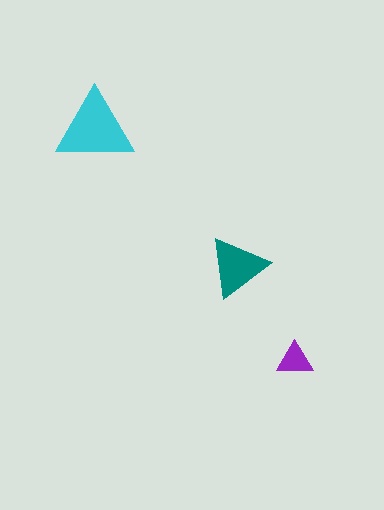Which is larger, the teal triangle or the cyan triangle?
The cyan one.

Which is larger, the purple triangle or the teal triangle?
The teal one.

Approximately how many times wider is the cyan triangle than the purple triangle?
About 2 times wider.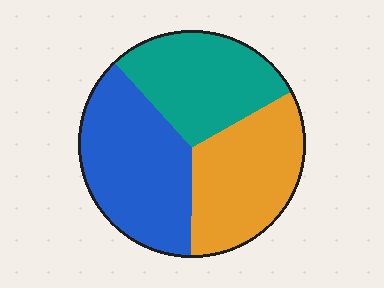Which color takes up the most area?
Blue, at roughly 35%.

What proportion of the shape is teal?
Teal takes up about one third (1/3) of the shape.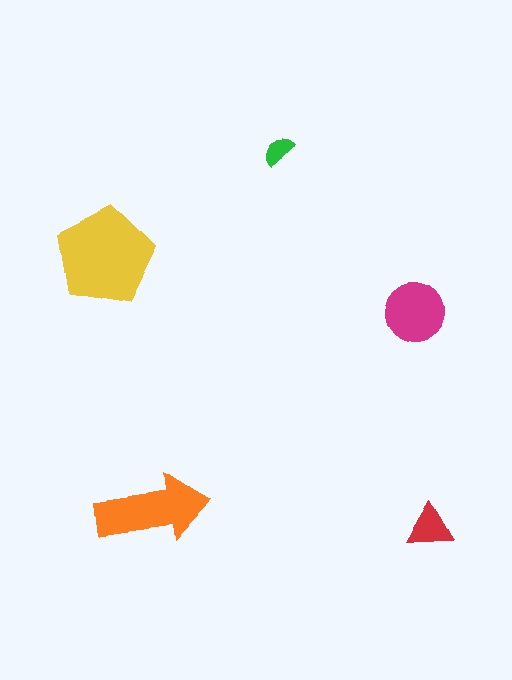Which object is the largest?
The yellow pentagon.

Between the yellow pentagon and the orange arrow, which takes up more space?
The yellow pentagon.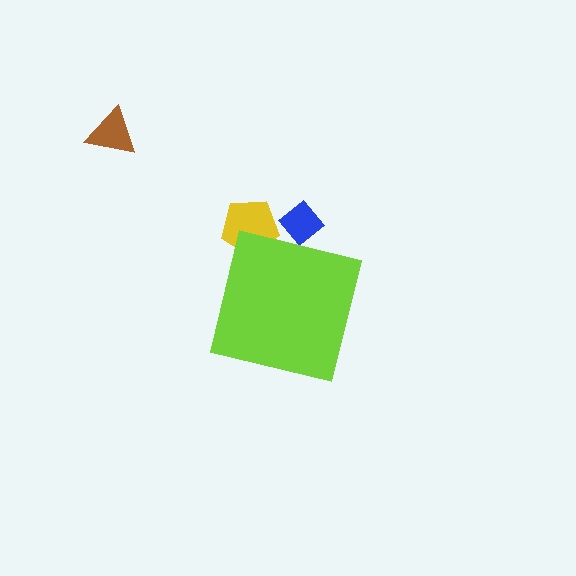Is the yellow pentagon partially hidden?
Yes, the yellow pentagon is partially hidden behind the lime square.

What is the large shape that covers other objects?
A lime square.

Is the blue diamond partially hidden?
Yes, the blue diamond is partially hidden behind the lime square.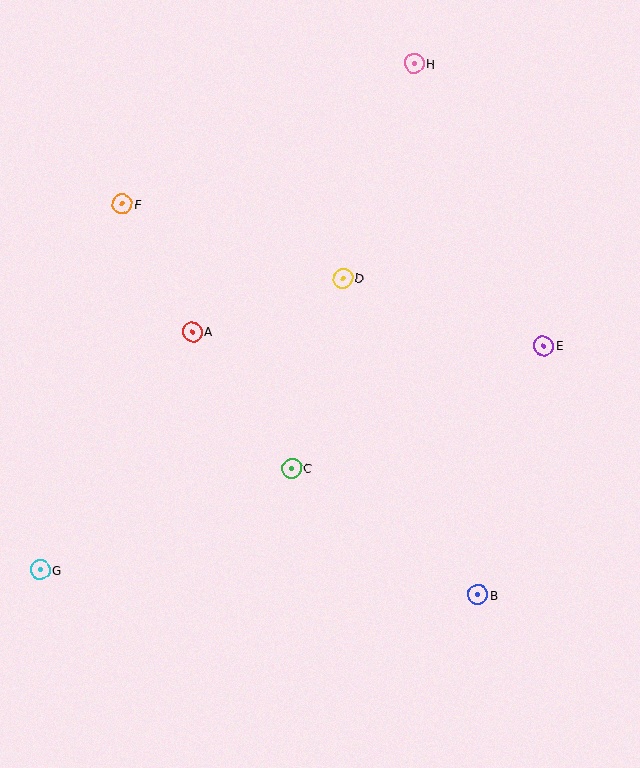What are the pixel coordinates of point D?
Point D is at (343, 278).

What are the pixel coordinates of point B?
Point B is at (478, 595).